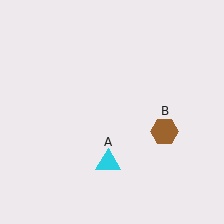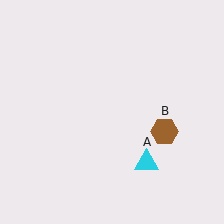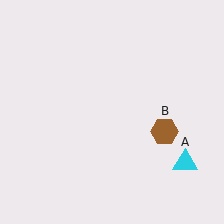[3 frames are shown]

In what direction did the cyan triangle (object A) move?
The cyan triangle (object A) moved right.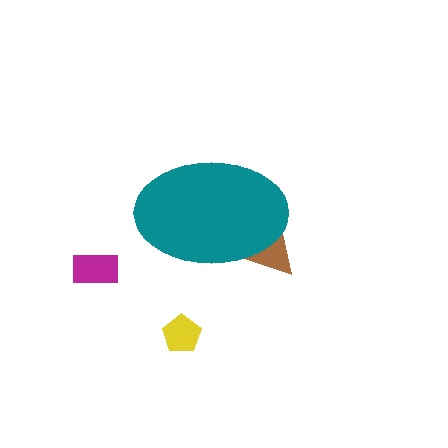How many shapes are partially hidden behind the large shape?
1 shape is partially hidden.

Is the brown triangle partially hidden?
Yes, the brown triangle is partially hidden behind the teal ellipse.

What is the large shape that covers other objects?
A teal ellipse.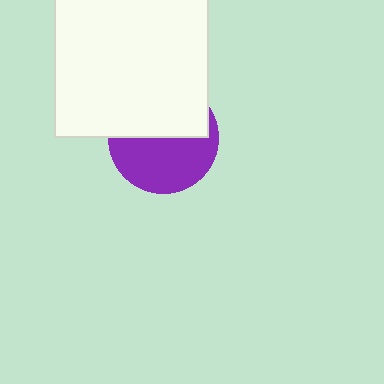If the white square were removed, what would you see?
You would see the complete purple circle.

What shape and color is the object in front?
The object in front is a white square.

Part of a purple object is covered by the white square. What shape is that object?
It is a circle.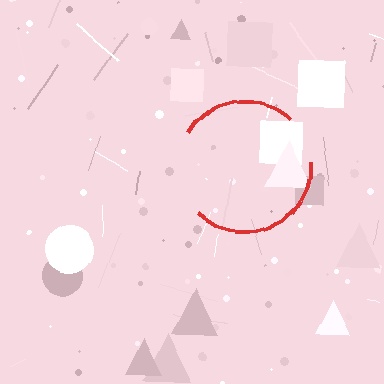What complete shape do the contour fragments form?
The contour fragments form a circle.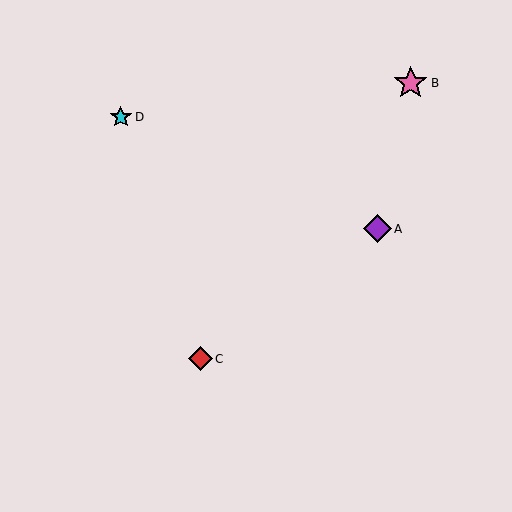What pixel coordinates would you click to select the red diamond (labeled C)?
Click at (201, 359) to select the red diamond C.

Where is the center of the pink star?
The center of the pink star is at (411, 83).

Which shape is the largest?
The pink star (labeled B) is the largest.